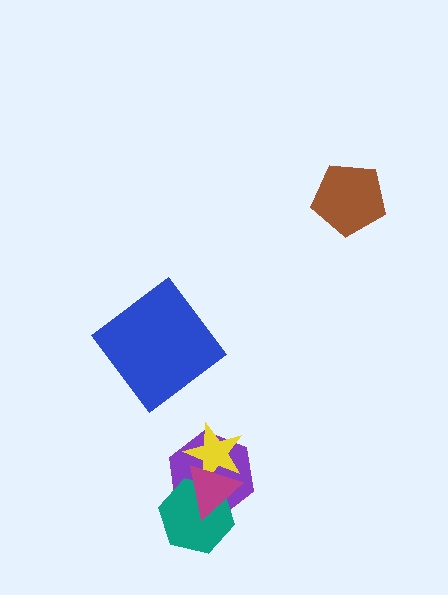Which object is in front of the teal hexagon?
The magenta triangle is in front of the teal hexagon.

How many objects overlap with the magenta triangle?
3 objects overlap with the magenta triangle.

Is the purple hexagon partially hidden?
Yes, it is partially covered by another shape.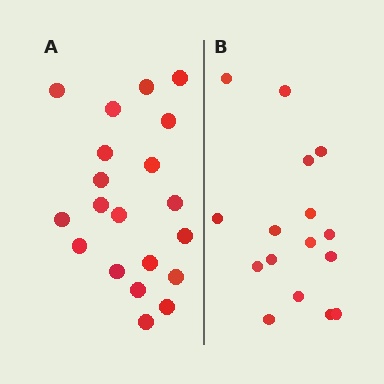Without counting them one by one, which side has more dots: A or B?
Region A (the left region) has more dots.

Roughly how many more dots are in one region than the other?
Region A has about 4 more dots than region B.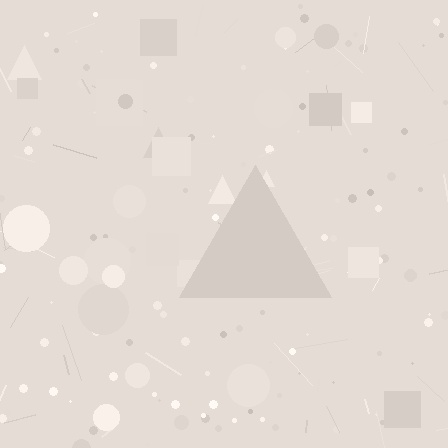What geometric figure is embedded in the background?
A triangle is embedded in the background.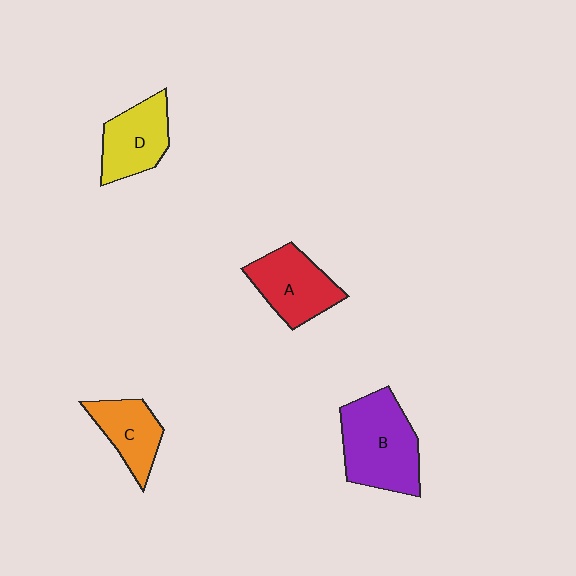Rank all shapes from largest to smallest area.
From largest to smallest: B (purple), A (red), D (yellow), C (orange).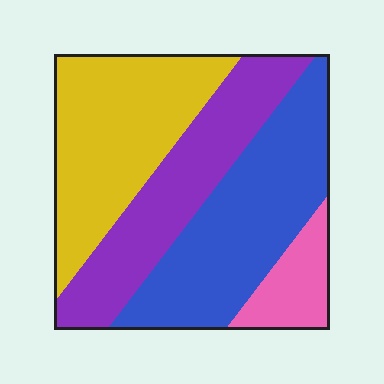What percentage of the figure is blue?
Blue covers about 35% of the figure.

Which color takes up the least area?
Pink, at roughly 10%.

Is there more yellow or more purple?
Yellow.